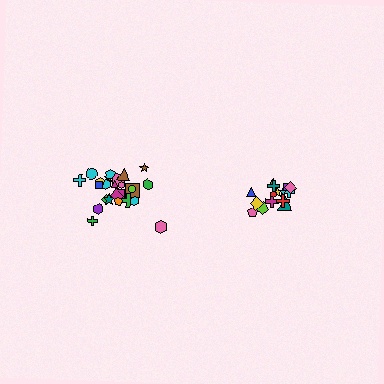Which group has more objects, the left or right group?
The left group.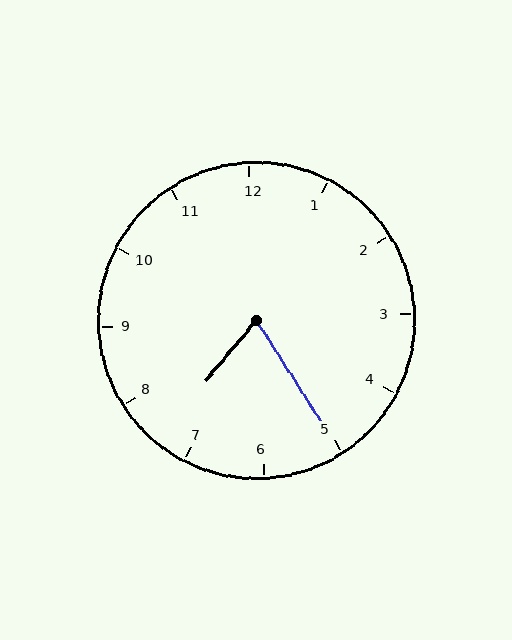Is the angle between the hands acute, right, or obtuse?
It is acute.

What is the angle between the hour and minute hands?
Approximately 72 degrees.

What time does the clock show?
7:25.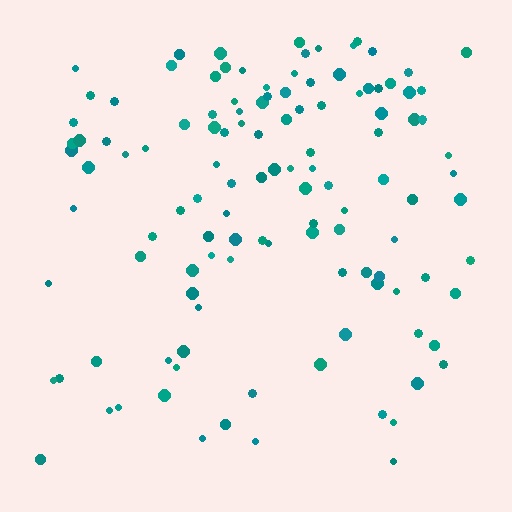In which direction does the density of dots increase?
From bottom to top, with the top side densest.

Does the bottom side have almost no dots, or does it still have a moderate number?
Still a moderate number, just noticeably fewer than the top.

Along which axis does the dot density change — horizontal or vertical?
Vertical.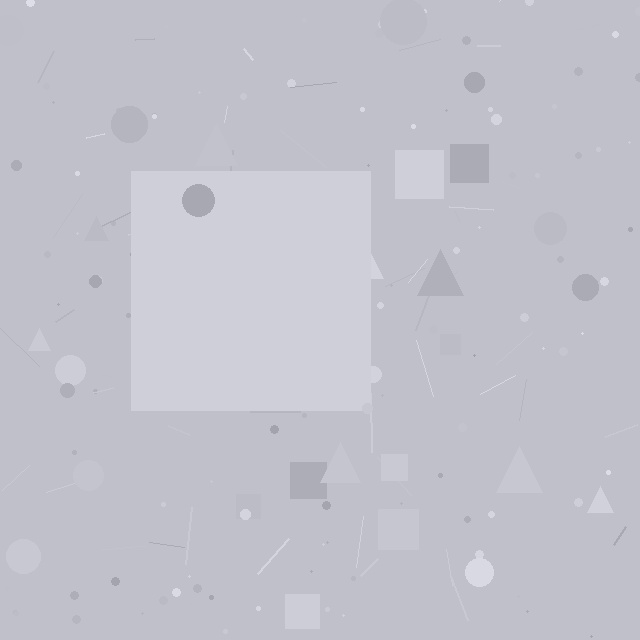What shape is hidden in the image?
A square is hidden in the image.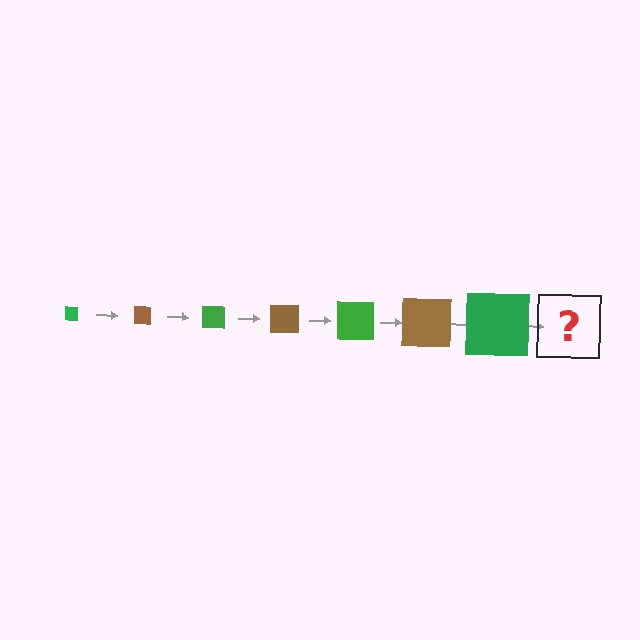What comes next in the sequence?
The next element should be a brown square, larger than the previous one.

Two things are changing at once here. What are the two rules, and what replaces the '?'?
The two rules are that the square grows larger each step and the color cycles through green and brown. The '?' should be a brown square, larger than the previous one.